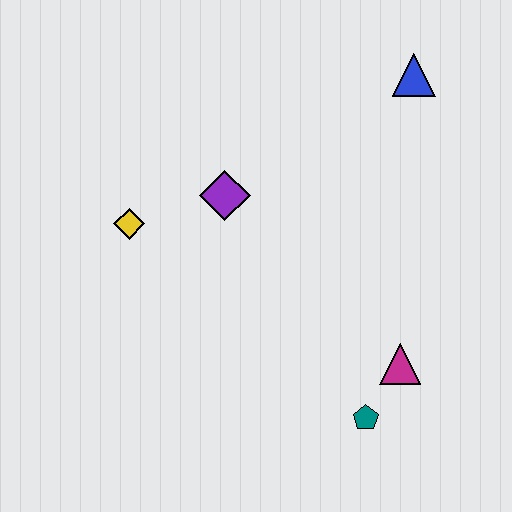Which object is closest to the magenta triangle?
The teal pentagon is closest to the magenta triangle.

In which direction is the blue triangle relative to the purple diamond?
The blue triangle is to the right of the purple diamond.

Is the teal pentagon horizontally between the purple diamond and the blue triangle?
Yes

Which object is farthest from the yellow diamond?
The blue triangle is farthest from the yellow diamond.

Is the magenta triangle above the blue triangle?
No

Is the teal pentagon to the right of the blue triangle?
No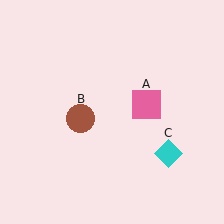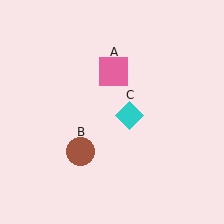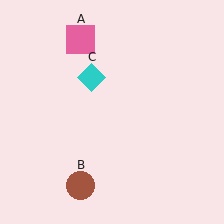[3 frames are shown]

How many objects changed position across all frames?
3 objects changed position: pink square (object A), brown circle (object B), cyan diamond (object C).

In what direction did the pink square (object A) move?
The pink square (object A) moved up and to the left.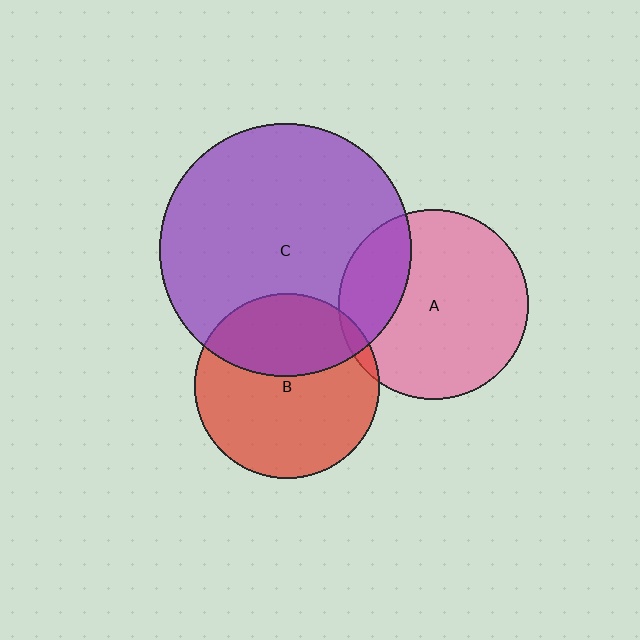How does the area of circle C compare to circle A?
Approximately 1.8 times.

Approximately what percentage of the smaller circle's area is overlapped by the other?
Approximately 35%.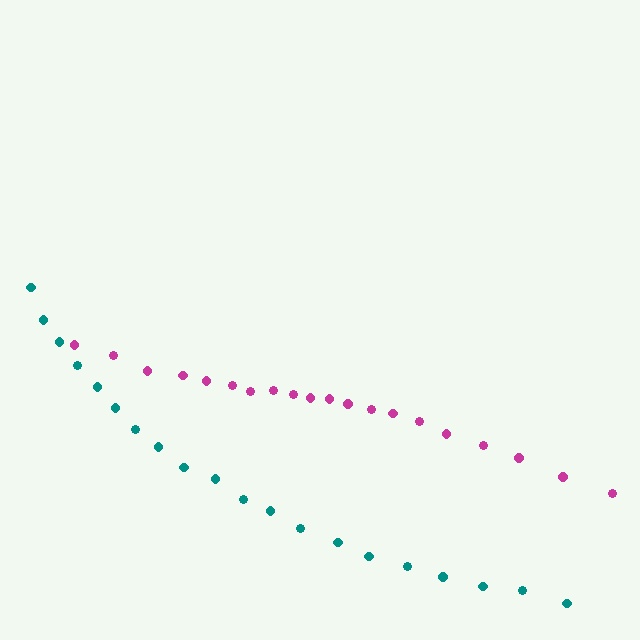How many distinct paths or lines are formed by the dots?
There are 2 distinct paths.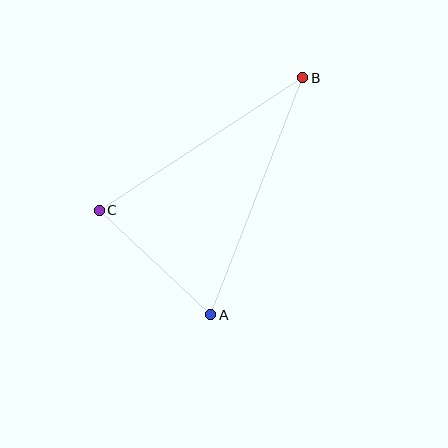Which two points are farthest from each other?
Points A and B are farthest from each other.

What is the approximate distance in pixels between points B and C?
The distance between B and C is approximately 243 pixels.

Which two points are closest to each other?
Points A and C are closest to each other.